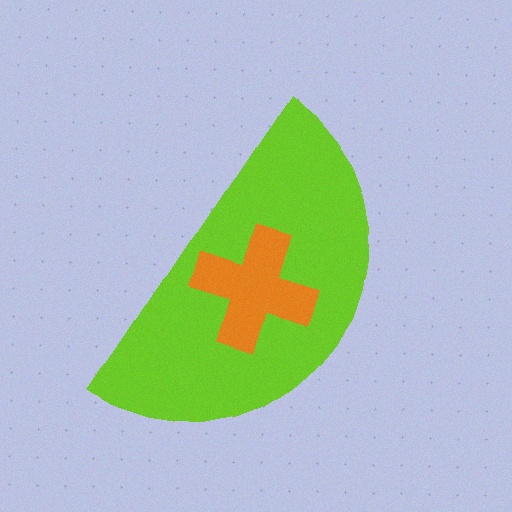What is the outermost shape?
The lime semicircle.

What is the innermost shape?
The orange cross.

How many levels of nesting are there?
2.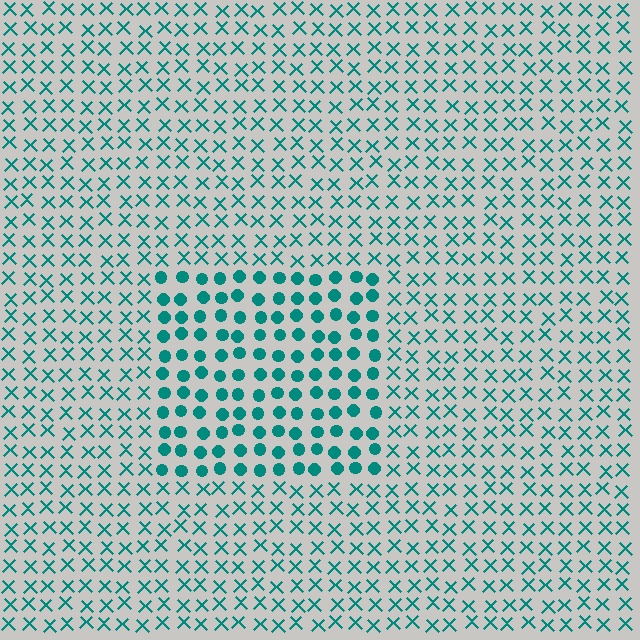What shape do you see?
I see a rectangle.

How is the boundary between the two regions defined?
The boundary is defined by a change in element shape: circles inside vs. X marks outside. All elements share the same color and spacing.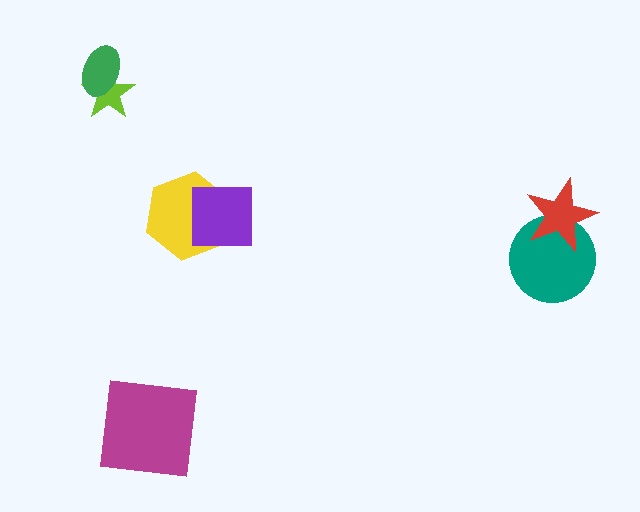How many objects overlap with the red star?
1 object overlaps with the red star.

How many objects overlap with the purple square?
1 object overlaps with the purple square.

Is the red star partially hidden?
No, no other shape covers it.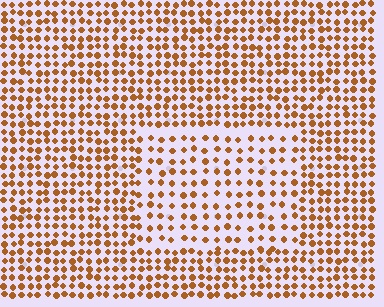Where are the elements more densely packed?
The elements are more densely packed outside the rectangle boundary.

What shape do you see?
I see a rectangle.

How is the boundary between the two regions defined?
The boundary is defined by a change in element density (approximately 1.7x ratio). All elements are the same color, size, and shape.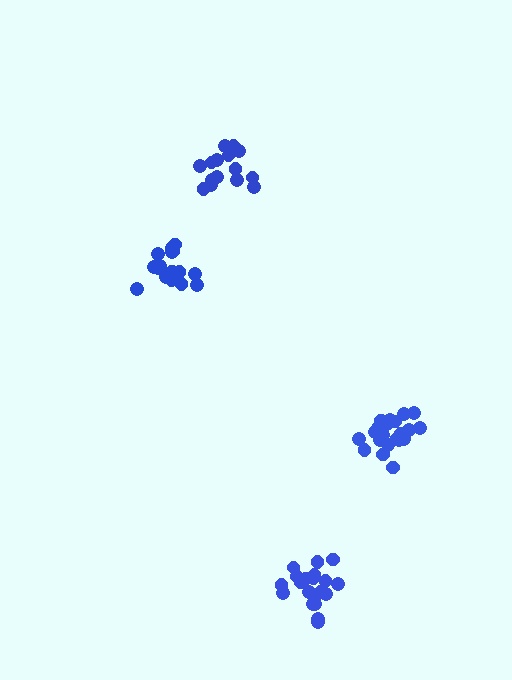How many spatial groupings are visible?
There are 4 spatial groupings.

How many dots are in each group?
Group 1: 21 dots, Group 2: 15 dots, Group 3: 21 dots, Group 4: 16 dots (73 total).